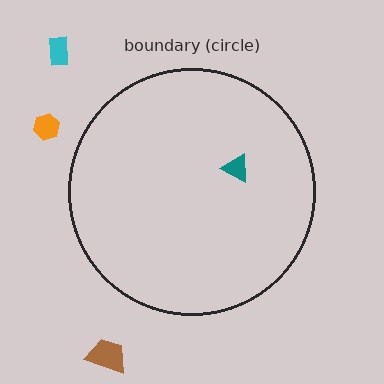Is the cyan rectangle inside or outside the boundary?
Outside.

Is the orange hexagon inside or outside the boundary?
Outside.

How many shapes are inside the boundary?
1 inside, 3 outside.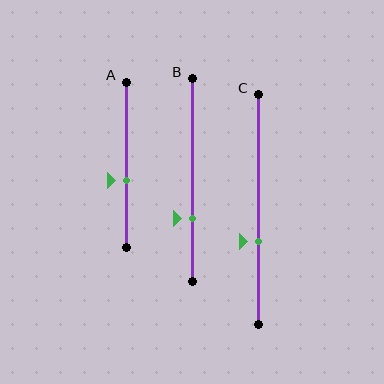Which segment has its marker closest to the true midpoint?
Segment A has its marker closest to the true midpoint.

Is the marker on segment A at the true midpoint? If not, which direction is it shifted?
No, the marker on segment A is shifted downward by about 9% of the segment length.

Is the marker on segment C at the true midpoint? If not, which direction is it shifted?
No, the marker on segment C is shifted downward by about 14% of the segment length.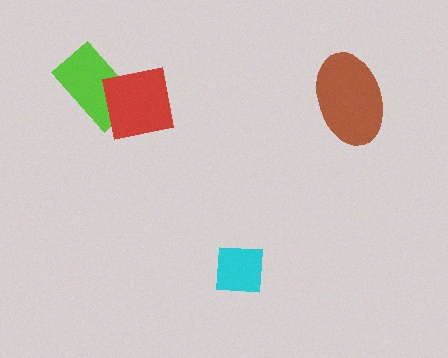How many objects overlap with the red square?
1 object overlaps with the red square.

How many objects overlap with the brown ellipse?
0 objects overlap with the brown ellipse.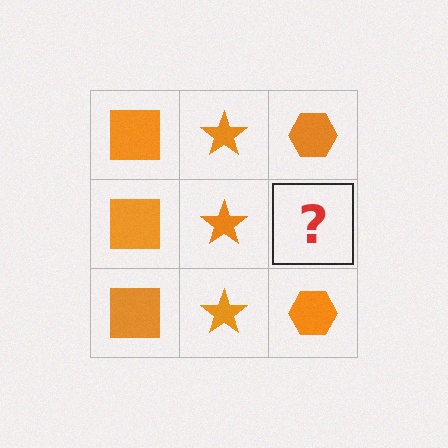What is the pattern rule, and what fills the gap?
The rule is that each column has a consistent shape. The gap should be filled with an orange hexagon.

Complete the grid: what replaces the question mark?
The question mark should be replaced with an orange hexagon.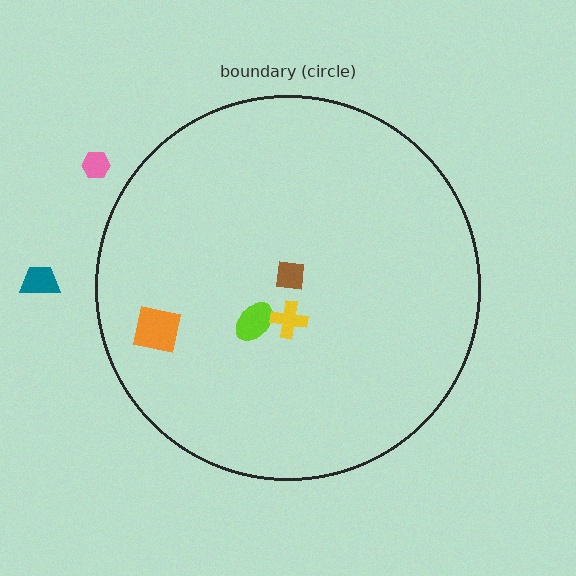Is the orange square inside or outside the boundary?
Inside.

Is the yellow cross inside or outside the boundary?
Inside.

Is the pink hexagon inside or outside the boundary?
Outside.